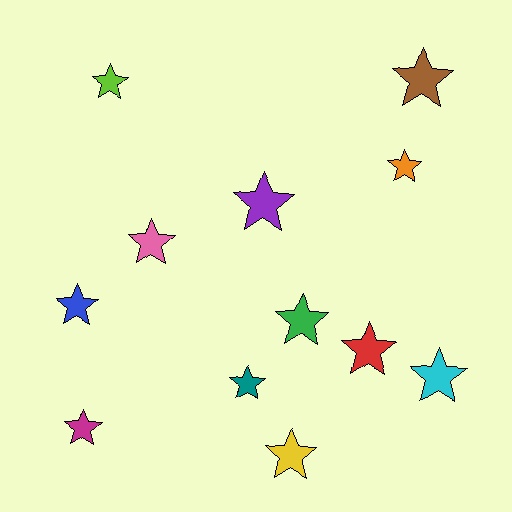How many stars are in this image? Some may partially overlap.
There are 12 stars.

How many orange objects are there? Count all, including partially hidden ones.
There is 1 orange object.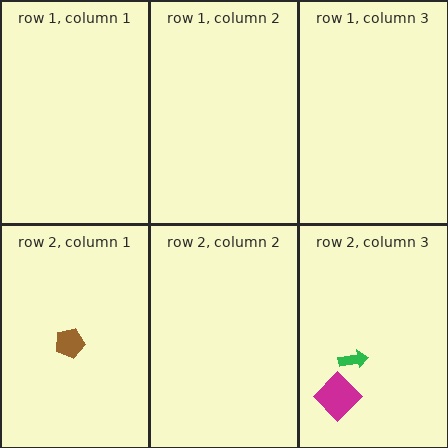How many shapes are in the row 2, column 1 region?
1.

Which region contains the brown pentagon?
The row 2, column 1 region.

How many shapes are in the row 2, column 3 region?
2.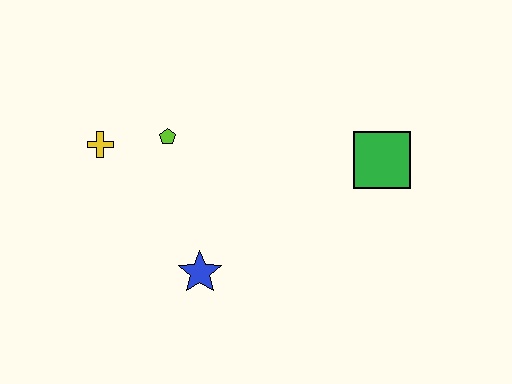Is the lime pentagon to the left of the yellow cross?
No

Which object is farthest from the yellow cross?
The green square is farthest from the yellow cross.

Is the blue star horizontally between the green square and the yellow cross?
Yes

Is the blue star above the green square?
No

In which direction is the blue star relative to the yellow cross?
The blue star is below the yellow cross.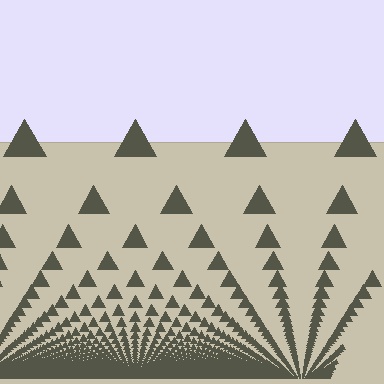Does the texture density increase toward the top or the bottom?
Density increases toward the bottom.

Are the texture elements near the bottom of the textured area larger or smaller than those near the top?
Smaller. The gradient is inverted — elements near the bottom are smaller and denser.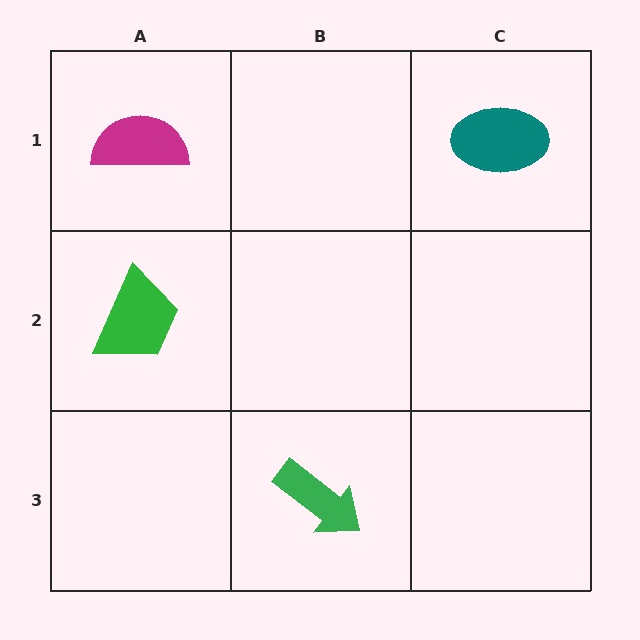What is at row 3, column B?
A green arrow.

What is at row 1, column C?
A teal ellipse.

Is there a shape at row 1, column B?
No, that cell is empty.